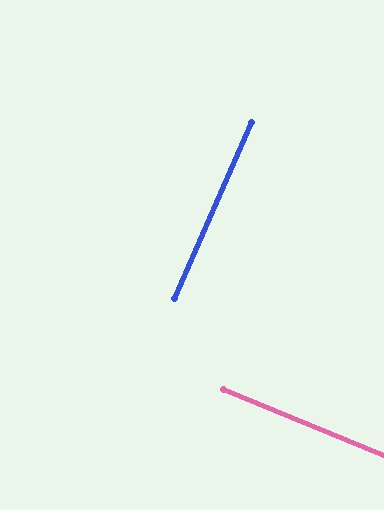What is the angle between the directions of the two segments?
Approximately 89 degrees.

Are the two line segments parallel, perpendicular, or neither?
Perpendicular — they meet at approximately 89°.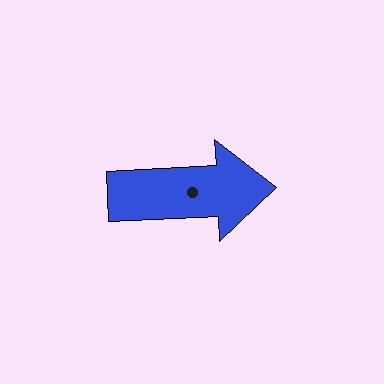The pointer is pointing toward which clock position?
Roughly 3 o'clock.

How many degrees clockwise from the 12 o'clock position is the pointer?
Approximately 87 degrees.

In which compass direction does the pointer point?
East.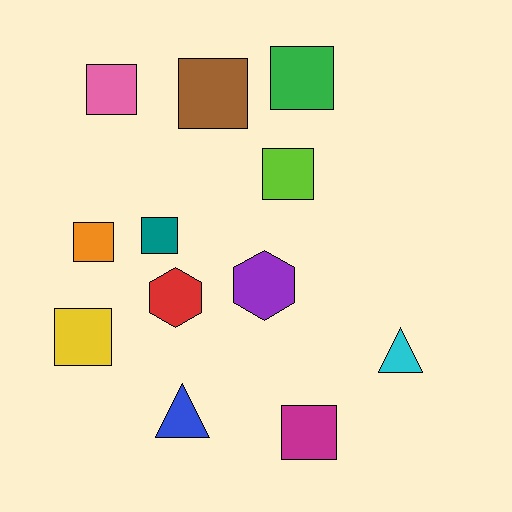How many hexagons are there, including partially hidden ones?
There are 2 hexagons.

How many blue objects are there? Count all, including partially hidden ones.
There is 1 blue object.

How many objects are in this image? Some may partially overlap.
There are 12 objects.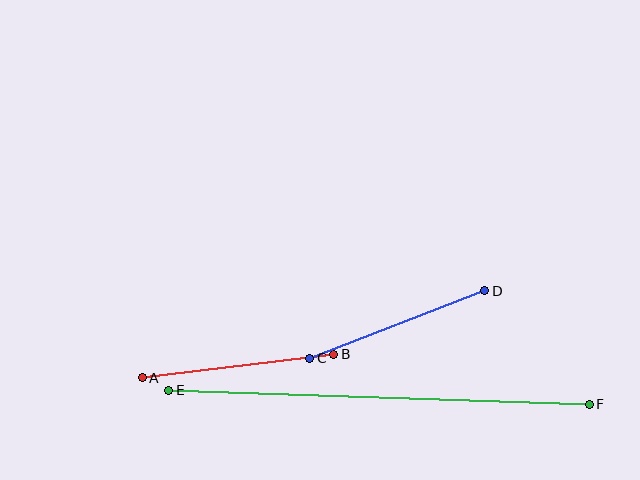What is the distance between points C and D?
The distance is approximately 188 pixels.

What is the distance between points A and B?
The distance is approximately 193 pixels.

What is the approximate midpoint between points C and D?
The midpoint is at approximately (397, 325) pixels.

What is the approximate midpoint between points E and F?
The midpoint is at approximately (379, 397) pixels.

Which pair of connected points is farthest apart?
Points E and F are farthest apart.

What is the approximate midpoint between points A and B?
The midpoint is at approximately (238, 366) pixels.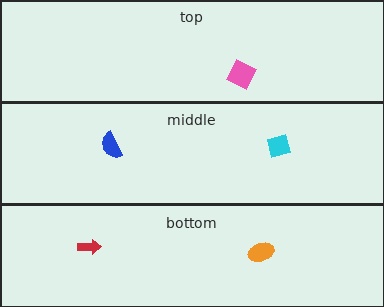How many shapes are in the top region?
1.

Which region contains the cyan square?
The middle region.